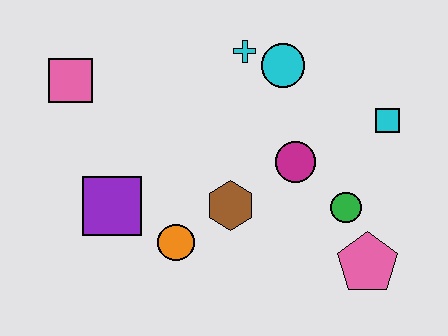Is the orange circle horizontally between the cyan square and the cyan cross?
No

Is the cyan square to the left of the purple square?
No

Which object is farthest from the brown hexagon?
The pink square is farthest from the brown hexagon.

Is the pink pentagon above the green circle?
No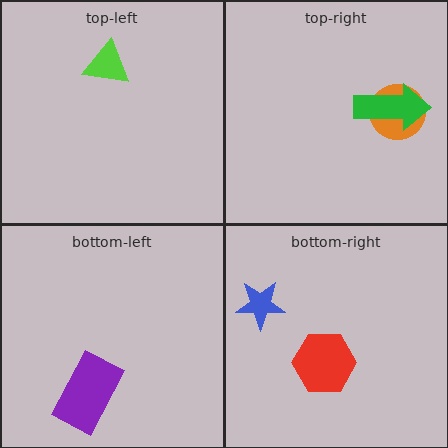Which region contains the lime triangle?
The top-left region.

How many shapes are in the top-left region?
1.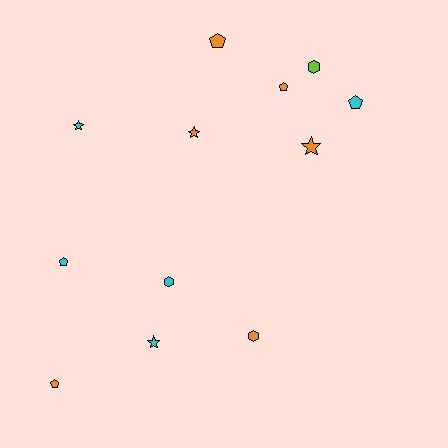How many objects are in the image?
There are 12 objects.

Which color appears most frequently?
Orange, with 6 objects.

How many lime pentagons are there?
There are no lime pentagons.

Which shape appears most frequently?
Pentagon, with 5 objects.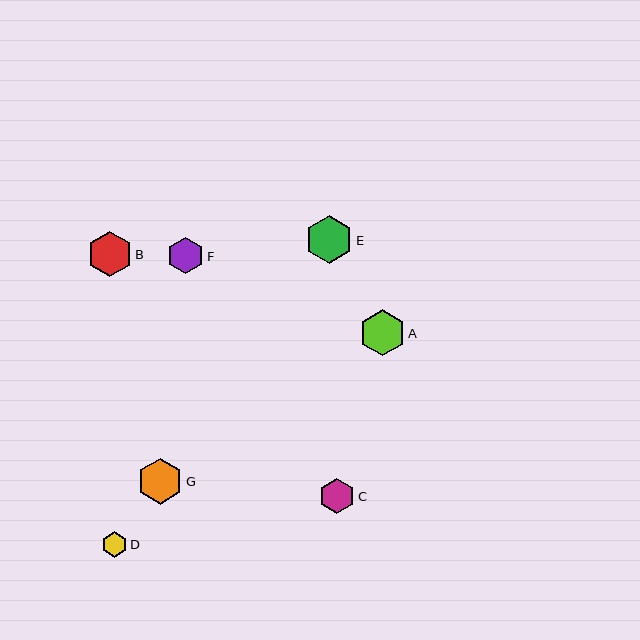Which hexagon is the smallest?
Hexagon D is the smallest with a size of approximately 25 pixels.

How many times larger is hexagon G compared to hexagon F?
Hexagon G is approximately 1.2 times the size of hexagon F.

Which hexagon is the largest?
Hexagon E is the largest with a size of approximately 48 pixels.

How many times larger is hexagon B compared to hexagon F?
Hexagon B is approximately 1.2 times the size of hexagon F.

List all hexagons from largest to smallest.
From largest to smallest: E, A, G, B, F, C, D.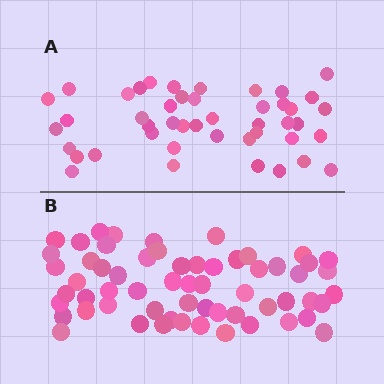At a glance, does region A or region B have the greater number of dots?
Region B (the bottom region) has more dots.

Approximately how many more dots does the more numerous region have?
Region B has approximately 15 more dots than region A.